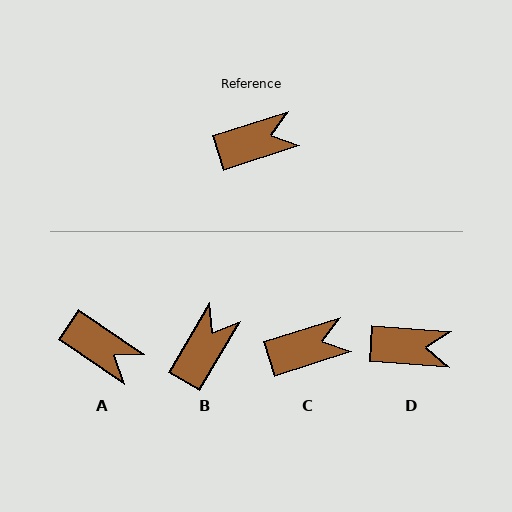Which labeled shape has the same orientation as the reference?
C.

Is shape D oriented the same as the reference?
No, it is off by about 22 degrees.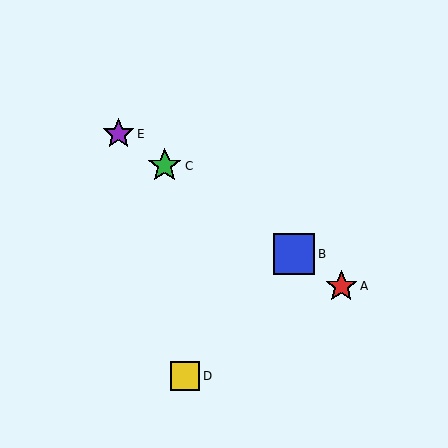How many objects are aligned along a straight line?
4 objects (A, B, C, E) are aligned along a straight line.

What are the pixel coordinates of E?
Object E is at (118, 134).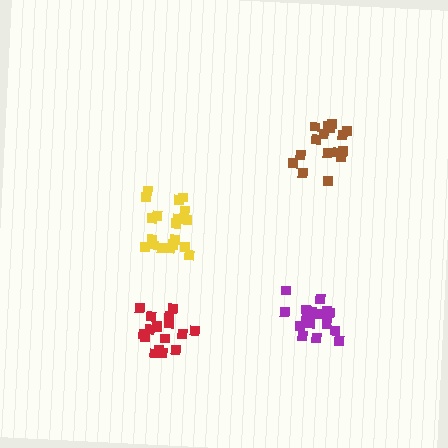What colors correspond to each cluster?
The clusters are colored: brown, purple, red, yellow.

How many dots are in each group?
Group 1: 17 dots, Group 2: 18 dots, Group 3: 17 dots, Group 4: 19 dots (71 total).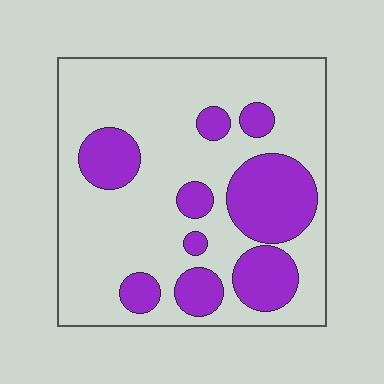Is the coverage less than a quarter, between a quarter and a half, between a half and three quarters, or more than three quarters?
Between a quarter and a half.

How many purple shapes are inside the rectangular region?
9.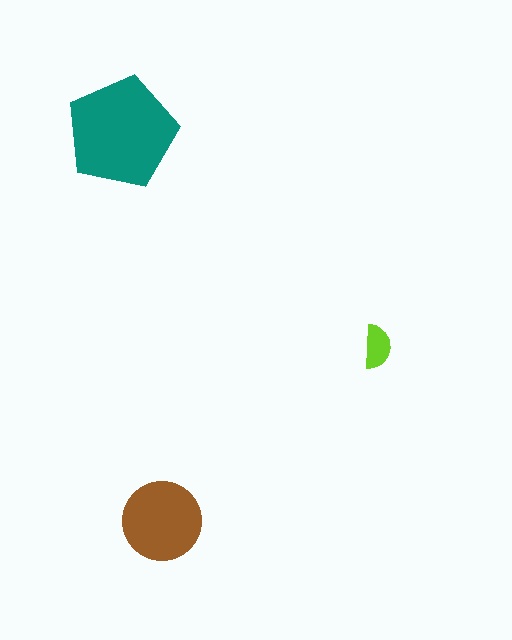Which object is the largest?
The teal pentagon.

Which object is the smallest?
The lime semicircle.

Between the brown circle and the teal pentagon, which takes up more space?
The teal pentagon.